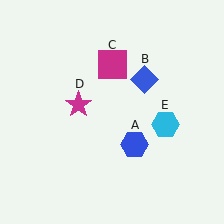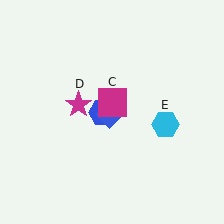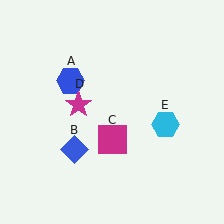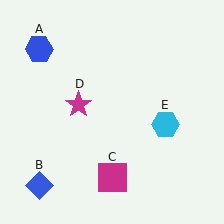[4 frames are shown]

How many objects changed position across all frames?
3 objects changed position: blue hexagon (object A), blue diamond (object B), magenta square (object C).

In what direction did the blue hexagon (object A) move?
The blue hexagon (object A) moved up and to the left.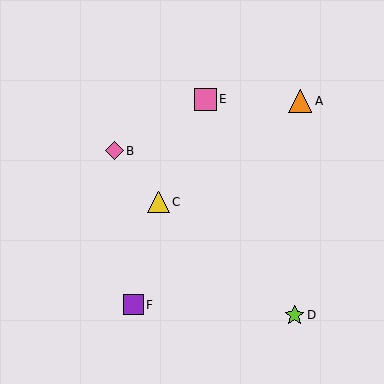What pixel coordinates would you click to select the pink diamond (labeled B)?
Click at (114, 151) to select the pink diamond B.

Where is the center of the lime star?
The center of the lime star is at (294, 315).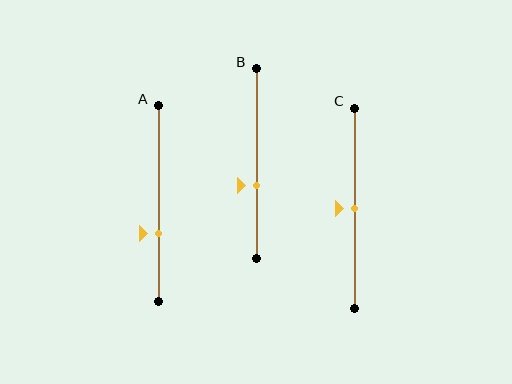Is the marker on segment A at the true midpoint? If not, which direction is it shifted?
No, the marker on segment A is shifted downward by about 15% of the segment length.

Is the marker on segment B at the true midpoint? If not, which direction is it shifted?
No, the marker on segment B is shifted downward by about 11% of the segment length.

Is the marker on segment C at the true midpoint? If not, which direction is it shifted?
Yes, the marker on segment C is at the true midpoint.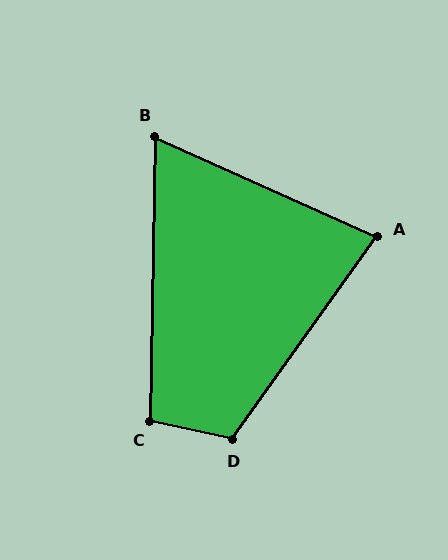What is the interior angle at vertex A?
Approximately 79 degrees (acute).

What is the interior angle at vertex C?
Approximately 101 degrees (obtuse).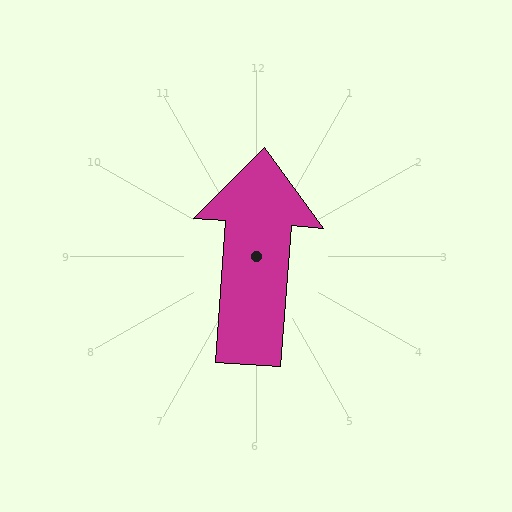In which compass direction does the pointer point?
North.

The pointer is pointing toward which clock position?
Roughly 12 o'clock.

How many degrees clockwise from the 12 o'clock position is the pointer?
Approximately 4 degrees.